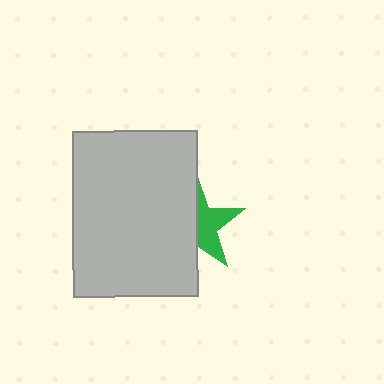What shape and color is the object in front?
The object in front is a light gray rectangle.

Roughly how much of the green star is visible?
About half of it is visible (roughly 48%).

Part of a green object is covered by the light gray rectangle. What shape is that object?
It is a star.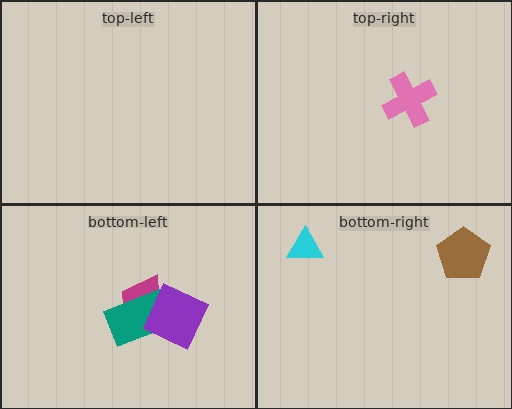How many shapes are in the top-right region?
1.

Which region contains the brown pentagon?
The bottom-right region.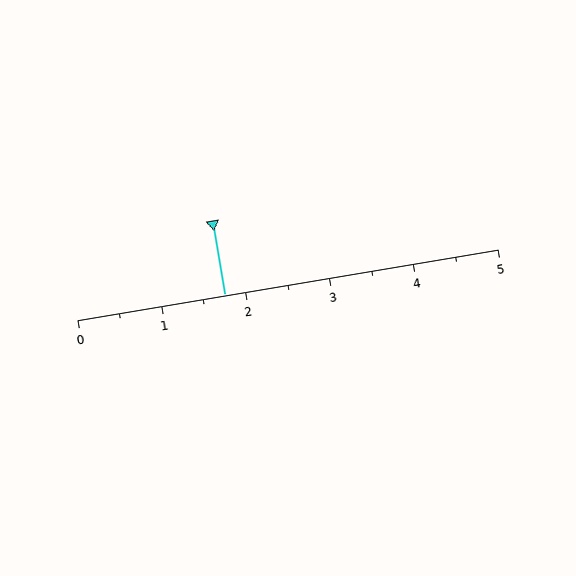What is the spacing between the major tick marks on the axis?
The major ticks are spaced 1 apart.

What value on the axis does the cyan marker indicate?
The marker indicates approximately 1.8.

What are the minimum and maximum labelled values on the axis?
The axis runs from 0 to 5.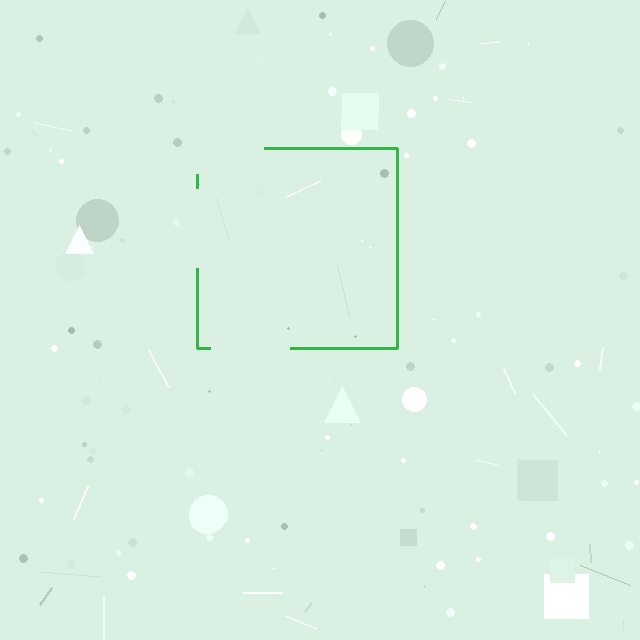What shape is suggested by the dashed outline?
The dashed outline suggests a square.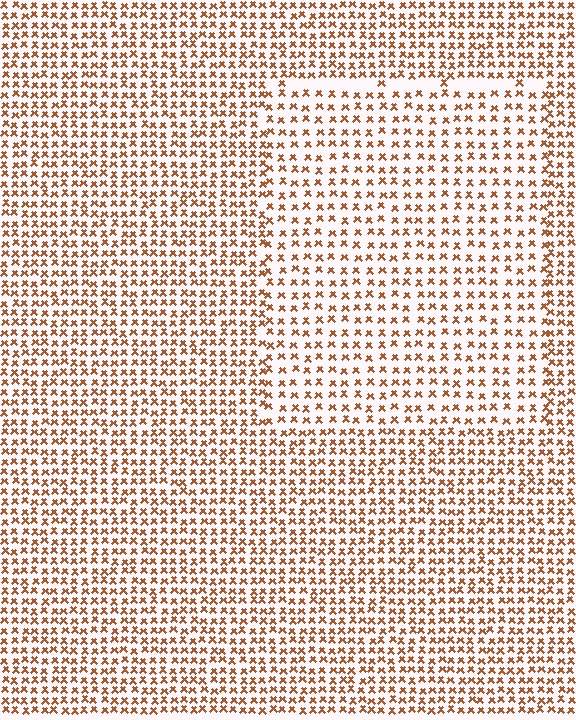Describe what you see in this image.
The image contains small brown elements arranged at two different densities. A rectangle-shaped region is visible where the elements are less densely packed than the surrounding area.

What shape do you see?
I see a rectangle.